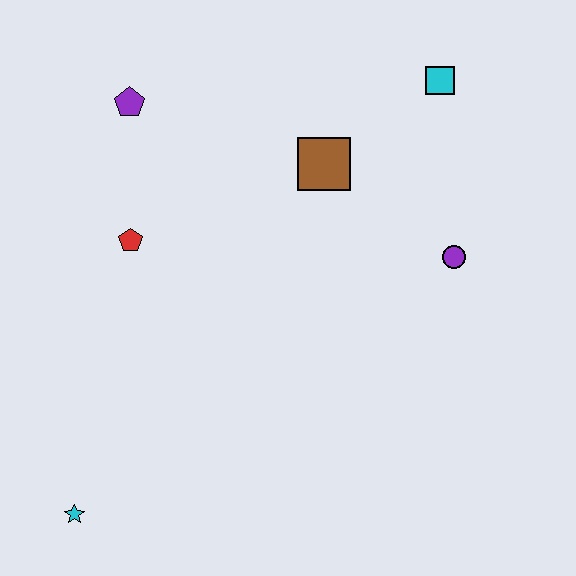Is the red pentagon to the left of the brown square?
Yes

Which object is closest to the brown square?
The cyan square is closest to the brown square.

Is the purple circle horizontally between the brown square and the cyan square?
No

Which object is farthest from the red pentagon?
The cyan square is farthest from the red pentagon.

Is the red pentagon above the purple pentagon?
No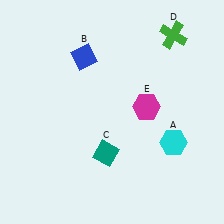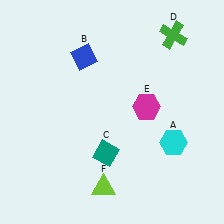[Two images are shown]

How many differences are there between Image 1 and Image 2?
There is 1 difference between the two images.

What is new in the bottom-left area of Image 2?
A lime triangle (F) was added in the bottom-left area of Image 2.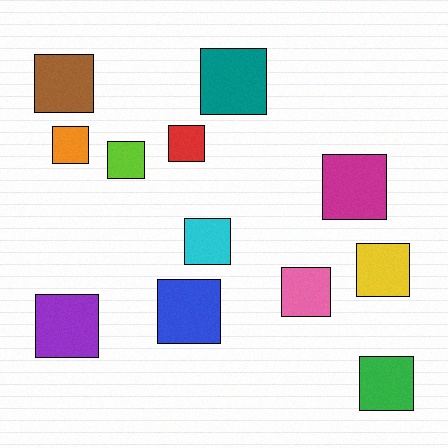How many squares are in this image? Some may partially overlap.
There are 12 squares.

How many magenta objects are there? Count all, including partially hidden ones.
There is 1 magenta object.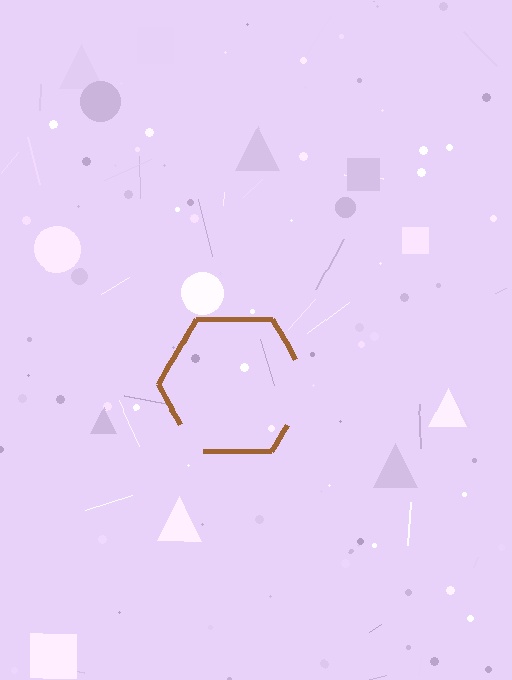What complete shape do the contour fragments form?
The contour fragments form a hexagon.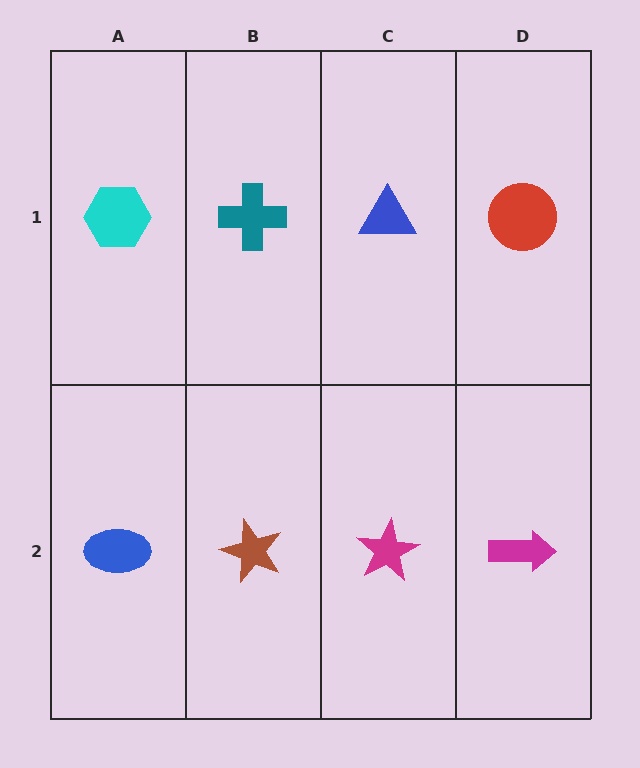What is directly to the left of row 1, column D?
A blue triangle.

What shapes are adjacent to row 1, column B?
A brown star (row 2, column B), a cyan hexagon (row 1, column A), a blue triangle (row 1, column C).